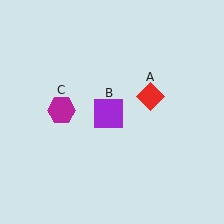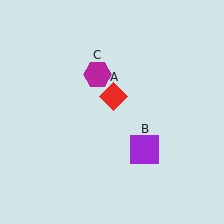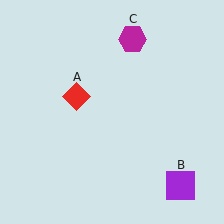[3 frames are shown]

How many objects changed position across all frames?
3 objects changed position: red diamond (object A), purple square (object B), magenta hexagon (object C).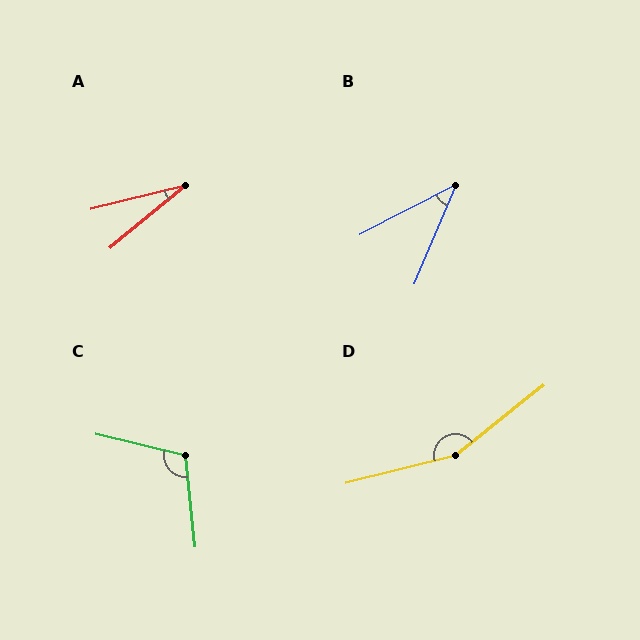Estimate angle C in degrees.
Approximately 109 degrees.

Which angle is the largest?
D, at approximately 155 degrees.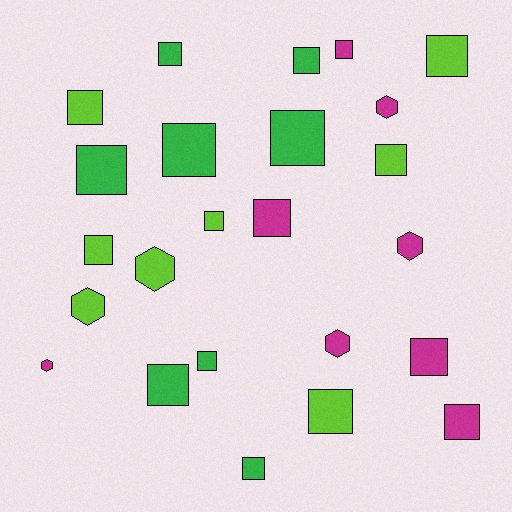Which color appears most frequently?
Lime, with 8 objects.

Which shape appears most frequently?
Square, with 18 objects.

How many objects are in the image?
There are 24 objects.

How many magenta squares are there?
There are 4 magenta squares.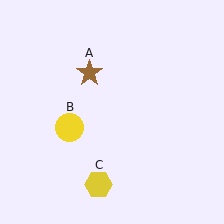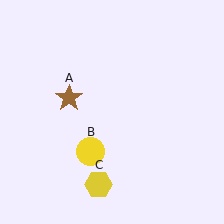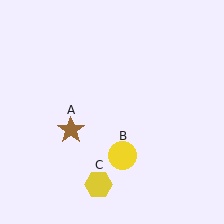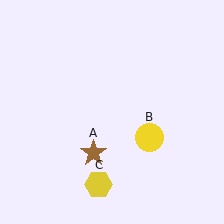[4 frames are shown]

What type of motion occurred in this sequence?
The brown star (object A), yellow circle (object B) rotated counterclockwise around the center of the scene.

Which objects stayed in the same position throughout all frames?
Yellow hexagon (object C) remained stationary.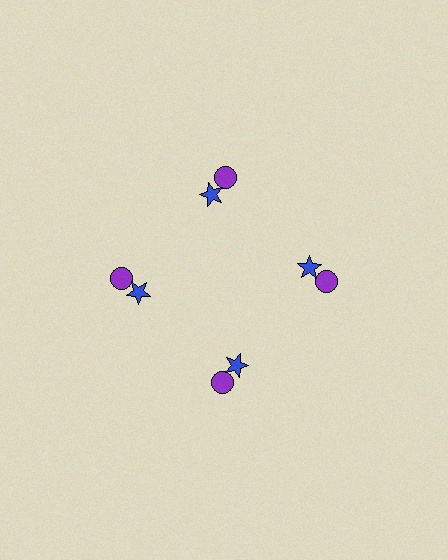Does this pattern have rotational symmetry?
Yes, this pattern has 4-fold rotational symmetry. It looks the same after rotating 90 degrees around the center.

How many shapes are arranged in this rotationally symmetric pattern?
There are 8 shapes, arranged in 4 groups of 2.